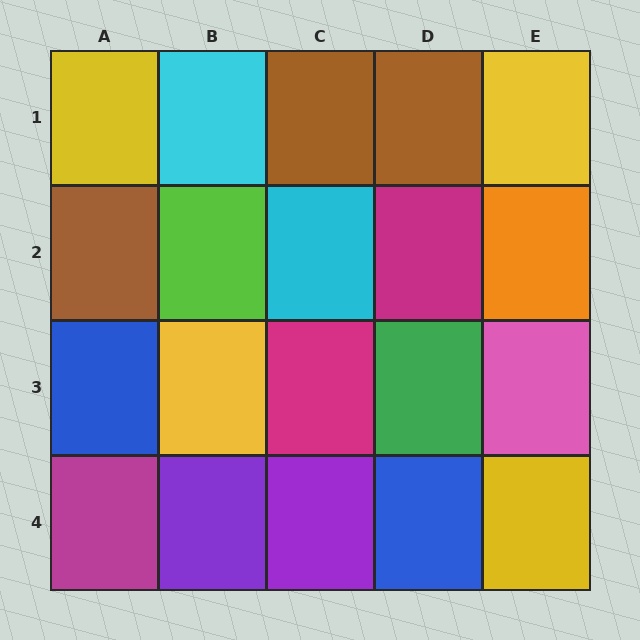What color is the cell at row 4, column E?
Yellow.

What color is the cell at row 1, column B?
Cyan.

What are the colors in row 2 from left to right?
Brown, lime, cyan, magenta, orange.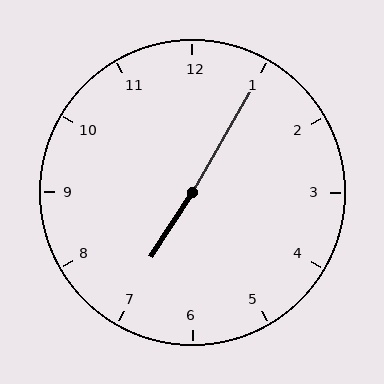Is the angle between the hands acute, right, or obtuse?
It is obtuse.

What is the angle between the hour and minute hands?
Approximately 178 degrees.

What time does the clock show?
7:05.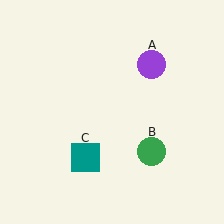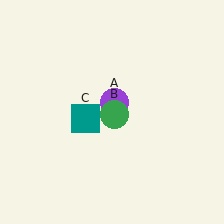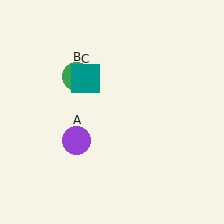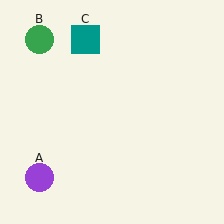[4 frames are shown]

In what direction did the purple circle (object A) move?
The purple circle (object A) moved down and to the left.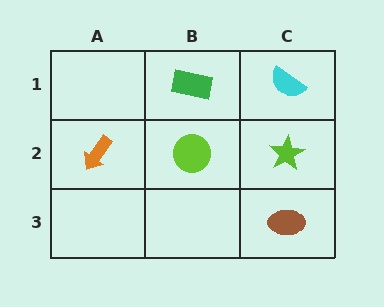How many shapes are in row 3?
1 shape.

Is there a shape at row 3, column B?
No, that cell is empty.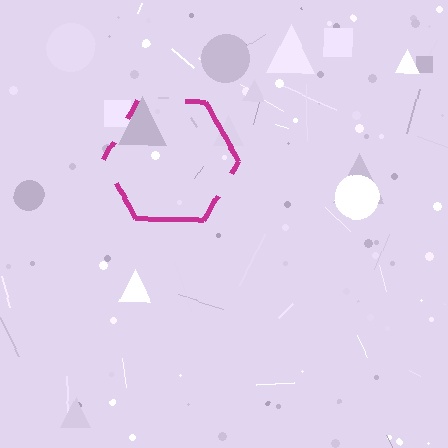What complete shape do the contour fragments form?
The contour fragments form a hexagon.